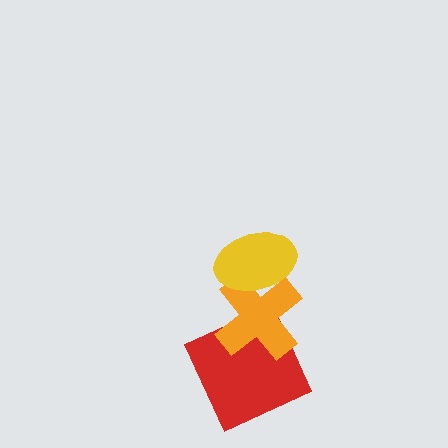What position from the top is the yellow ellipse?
The yellow ellipse is 1st from the top.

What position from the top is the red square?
The red square is 3rd from the top.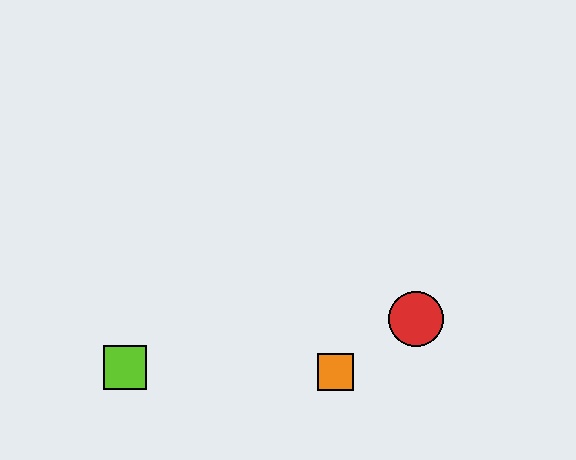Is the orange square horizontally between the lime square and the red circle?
Yes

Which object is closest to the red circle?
The orange square is closest to the red circle.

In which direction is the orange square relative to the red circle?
The orange square is to the left of the red circle.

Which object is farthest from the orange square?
The lime square is farthest from the orange square.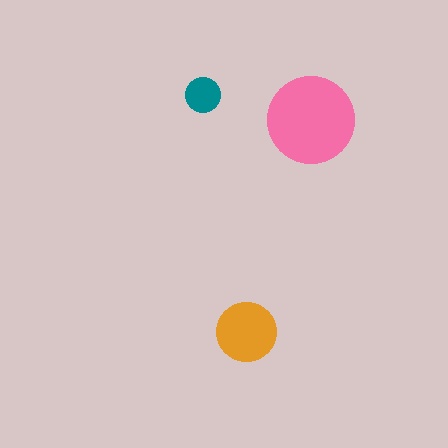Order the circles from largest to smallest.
the pink one, the orange one, the teal one.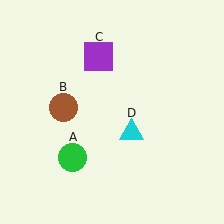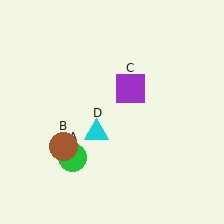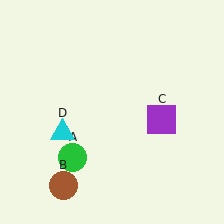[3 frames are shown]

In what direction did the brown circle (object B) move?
The brown circle (object B) moved down.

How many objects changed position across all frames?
3 objects changed position: brown circle (object B), purple square (object C), cyan triangle (object D).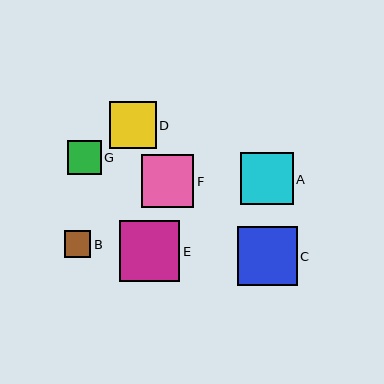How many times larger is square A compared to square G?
Square A is approximately 1.6 times the size of square G.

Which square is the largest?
Square E is the largest with a size of approximately 61 pixels.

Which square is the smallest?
Square B is the smallest with a size of approximately 27 pixels.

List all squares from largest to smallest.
From largest to smallest: E, C, A, F, D, G, B.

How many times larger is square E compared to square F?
Square E is approximately 1.2 times the size of square F.